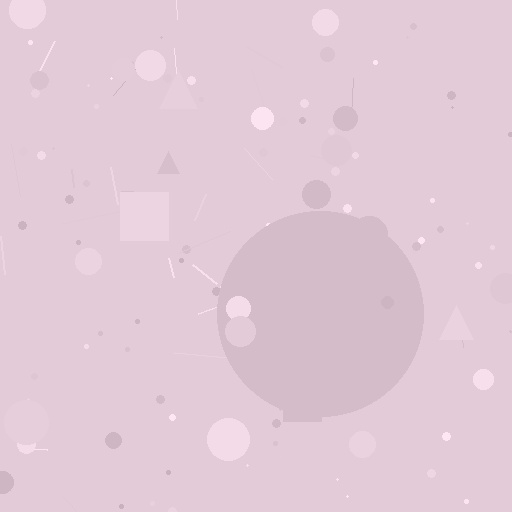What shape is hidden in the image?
A circle is hidden in the image.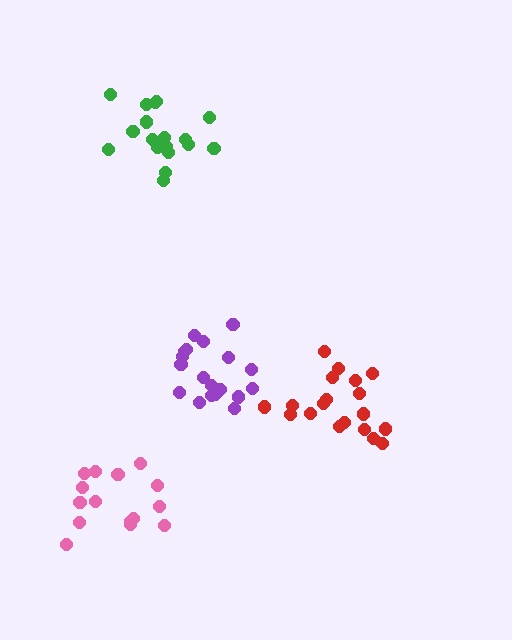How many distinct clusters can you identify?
There are 4 distinct clusters.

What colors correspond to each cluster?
The clusters are colored: green, pink, red, purple.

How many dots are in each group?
Group 1: 19 dots, Group 2: 15 dots, Group 3: 19 dots, Group 4: 19 dots (72 total).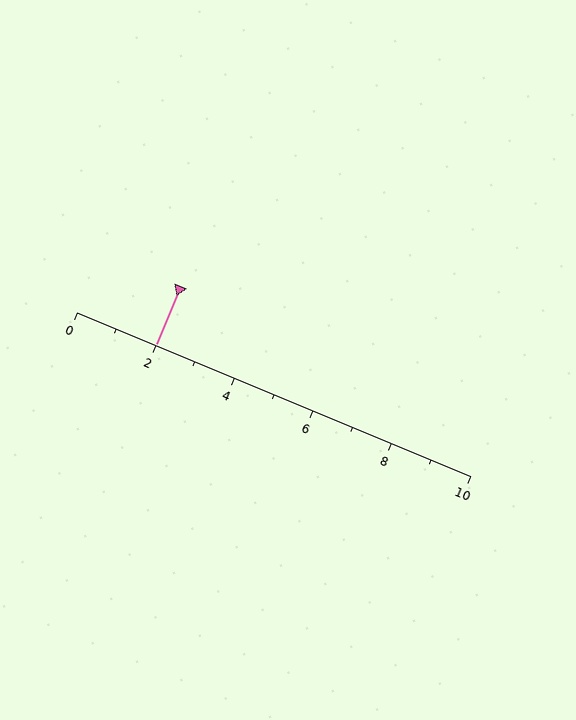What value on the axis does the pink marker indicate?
The marker indicates approximately 2.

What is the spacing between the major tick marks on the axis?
The major ticks are spaced 2 apart.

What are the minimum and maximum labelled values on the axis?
The axis runs from 0 to 10.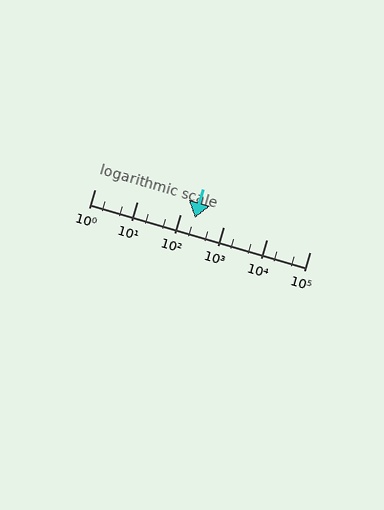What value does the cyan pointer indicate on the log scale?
The pointer indicates approximately 220.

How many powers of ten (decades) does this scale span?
The scale spans 5 decades, from 1 to 100000.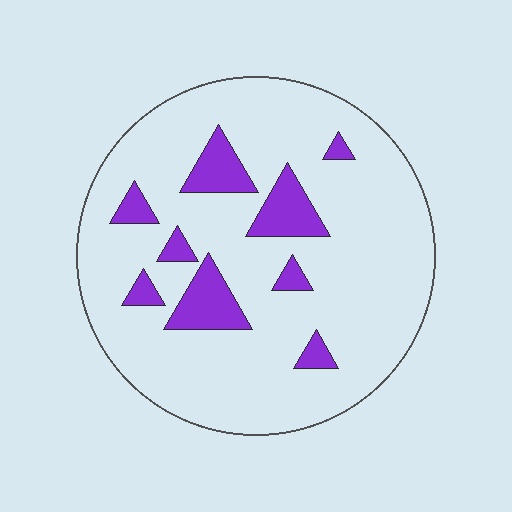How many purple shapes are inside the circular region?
9.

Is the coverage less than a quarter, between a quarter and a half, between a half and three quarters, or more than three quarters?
Less than a quarter.